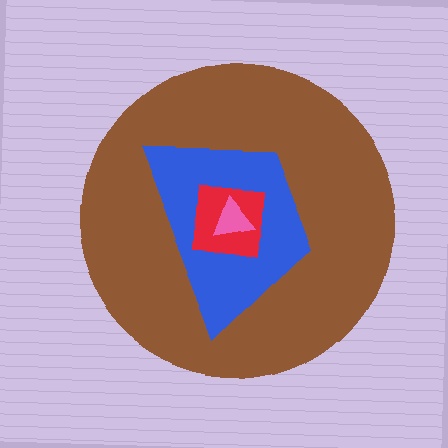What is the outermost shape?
The brown circle.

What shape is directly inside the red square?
The pink triangle.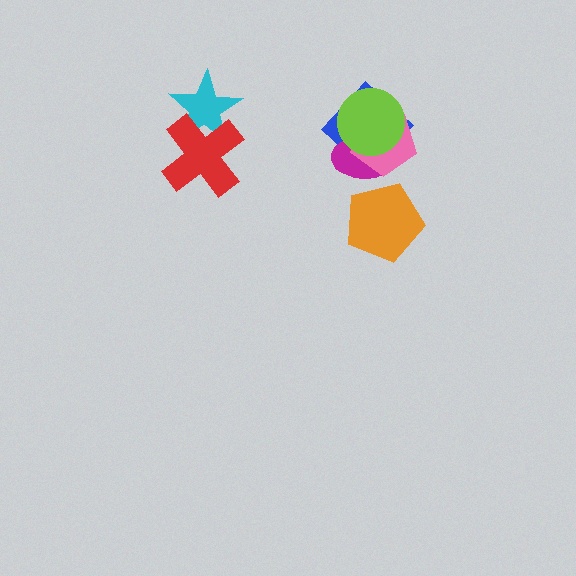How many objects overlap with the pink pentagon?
3 objects overlap with the pink pentagon.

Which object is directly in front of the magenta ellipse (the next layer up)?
The pink pentagon is directly in front of the magenta ellipse.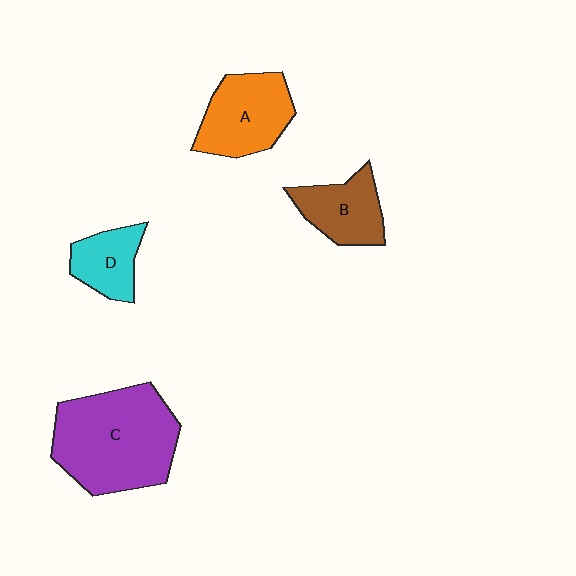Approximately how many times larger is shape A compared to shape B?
Approximately 1.3 times.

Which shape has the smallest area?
Shape D (cyan).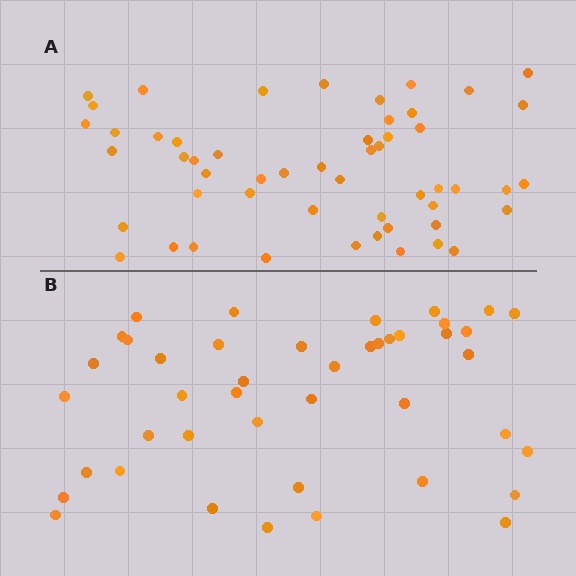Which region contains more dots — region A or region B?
Region A (the top region) has more dots.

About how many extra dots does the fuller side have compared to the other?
Region A has roughly 10 or so more dots than region B.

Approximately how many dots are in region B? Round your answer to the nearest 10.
About 40 dots. (The exact count is 43, which rounds to 40.)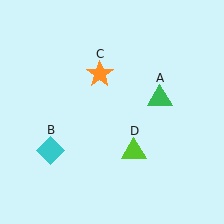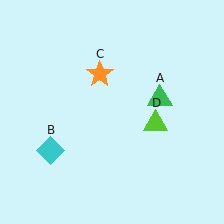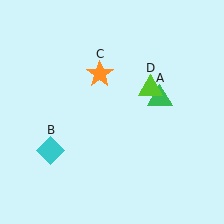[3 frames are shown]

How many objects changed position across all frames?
1 object changed position: lime triangle (object D).